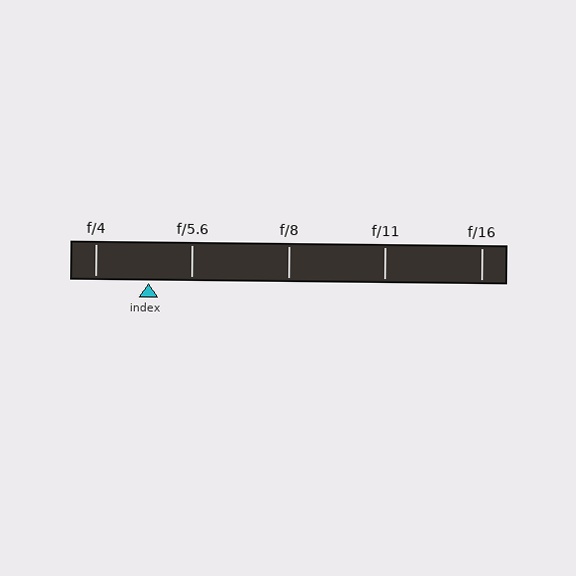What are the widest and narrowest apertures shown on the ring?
The widest aperture shown is f/4 and the narrowest is f/16.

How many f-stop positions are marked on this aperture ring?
There are 5 f-stop positions marked.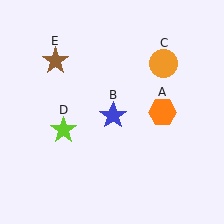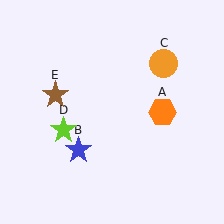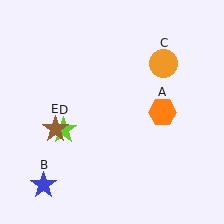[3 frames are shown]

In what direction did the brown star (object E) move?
The brown star (object E) moved down.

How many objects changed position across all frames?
2 objects changed position: blue star (object B), brown star (object E).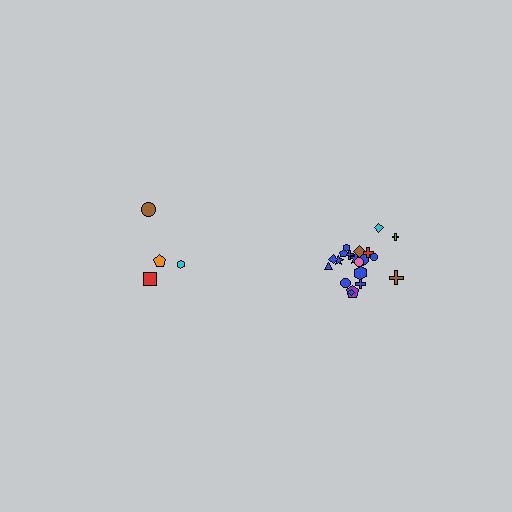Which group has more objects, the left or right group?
The right group.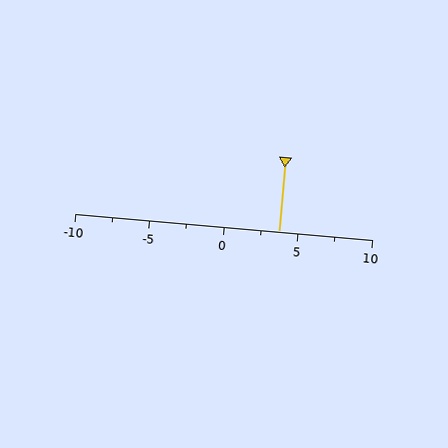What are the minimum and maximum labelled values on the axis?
The axis runs from -10 to 10.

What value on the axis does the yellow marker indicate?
The marker indicates approximately 3.8.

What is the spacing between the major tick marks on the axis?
The major ticks are spaced 5 apart.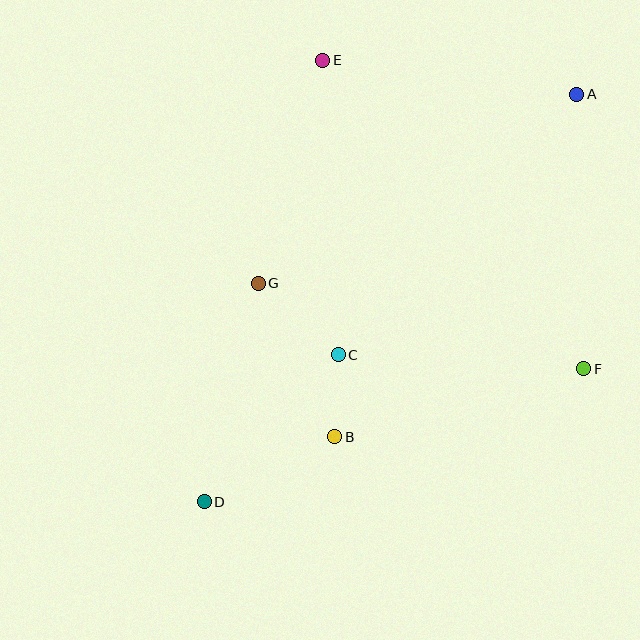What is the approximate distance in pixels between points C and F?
The distance between C and F is approximately 246 pixels.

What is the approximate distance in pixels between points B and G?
The distance between B and G is approximately 171 pixels.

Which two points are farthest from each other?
Points A and D are farthest from each other.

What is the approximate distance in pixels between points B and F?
The distance between B and F is approximately 258 pixels.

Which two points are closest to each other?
Points B and C are closest to each other.